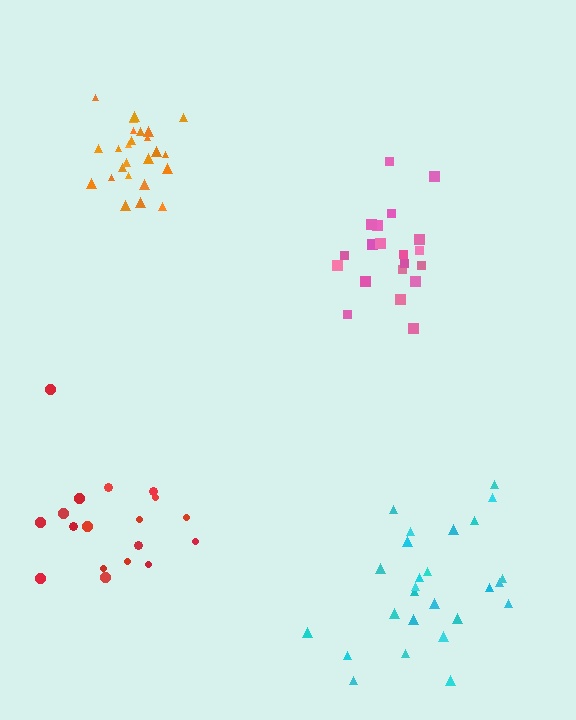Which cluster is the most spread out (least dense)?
Red.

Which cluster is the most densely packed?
Orange.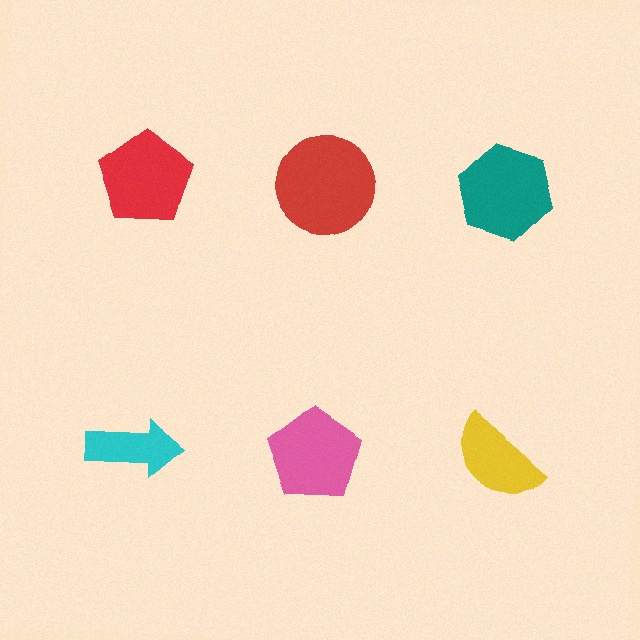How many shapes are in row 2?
3 shapes.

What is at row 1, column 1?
A red pentagon.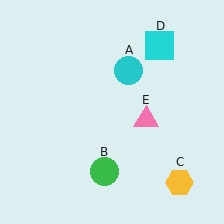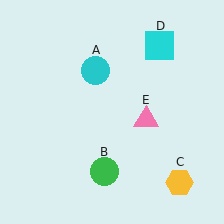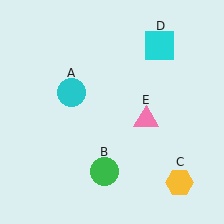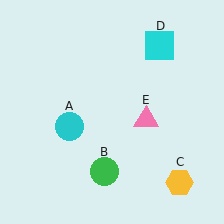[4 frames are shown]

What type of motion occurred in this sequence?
The cyan circle (object A) rotated counterclockwise around the center of the scene.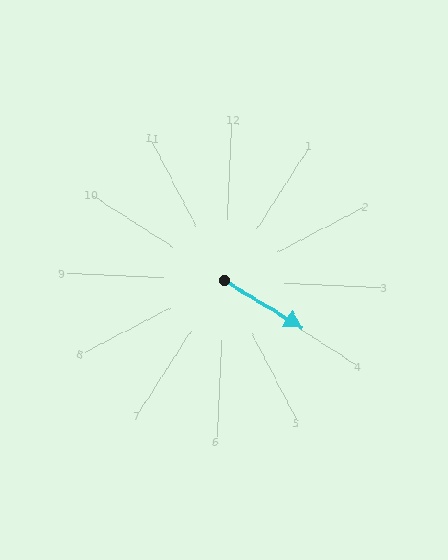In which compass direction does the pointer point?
Southeast.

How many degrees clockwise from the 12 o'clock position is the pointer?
Approximately 118 degrees.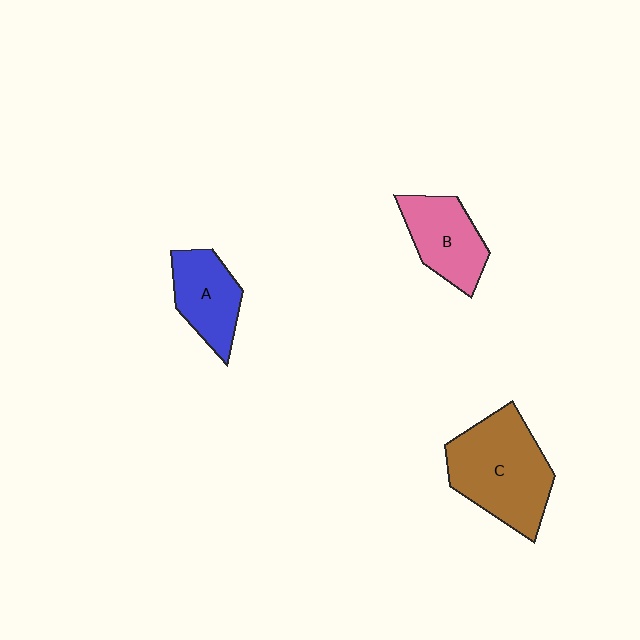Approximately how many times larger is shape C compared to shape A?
Approximately 1.7 times.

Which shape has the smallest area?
Shape A (blue).